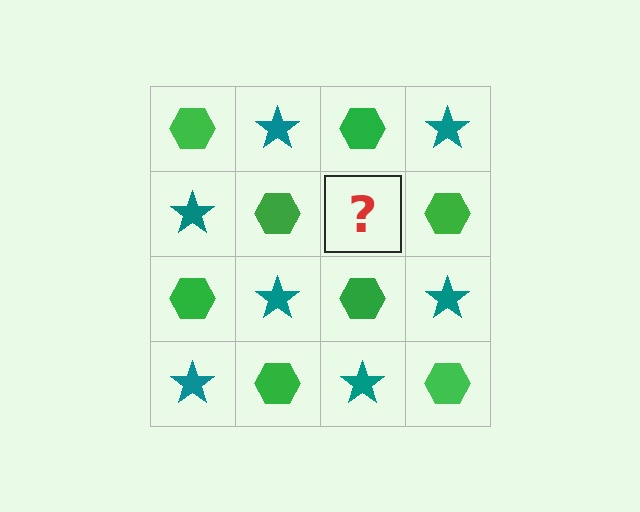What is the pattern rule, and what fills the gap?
The rule is that it alternates green hexagon and teal star in a checkerboard pattern. The gap should be filled with a teal star.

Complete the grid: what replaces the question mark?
The question mark should be replaced with a teal star.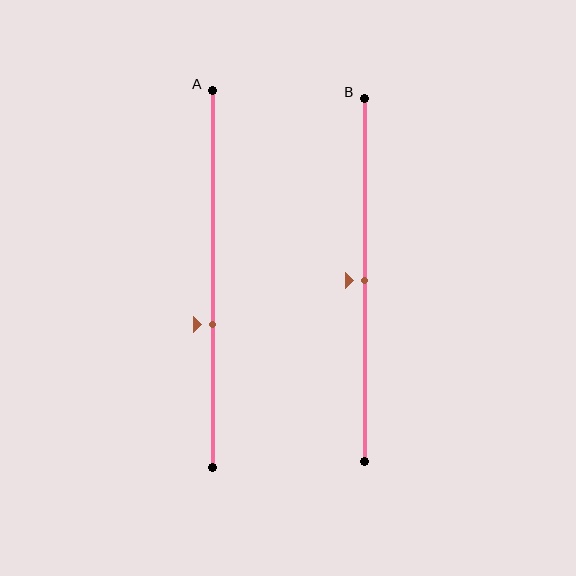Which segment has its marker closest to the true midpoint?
Segment B has its marker closest to the true midpoint.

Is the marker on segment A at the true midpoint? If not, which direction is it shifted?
No, the marker on segment A is shifted downward by about 12% of the segment length.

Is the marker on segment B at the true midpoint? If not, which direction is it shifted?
Yes, the marker on segment B is at the true midpoint.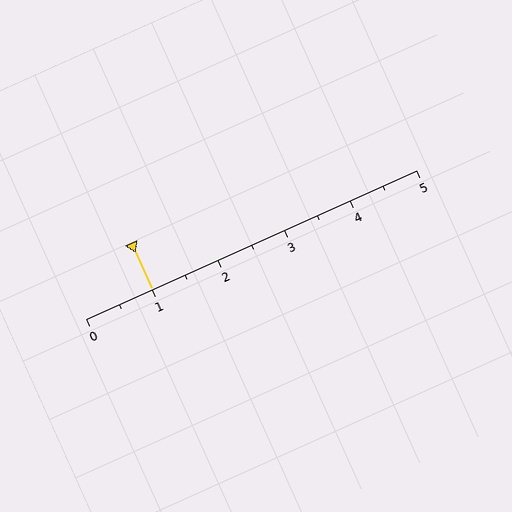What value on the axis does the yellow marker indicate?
The marker indicates approximately 1.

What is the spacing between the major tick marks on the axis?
The major ticks are spaced 1 apart.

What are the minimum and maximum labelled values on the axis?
The axis runs from 0 to 5.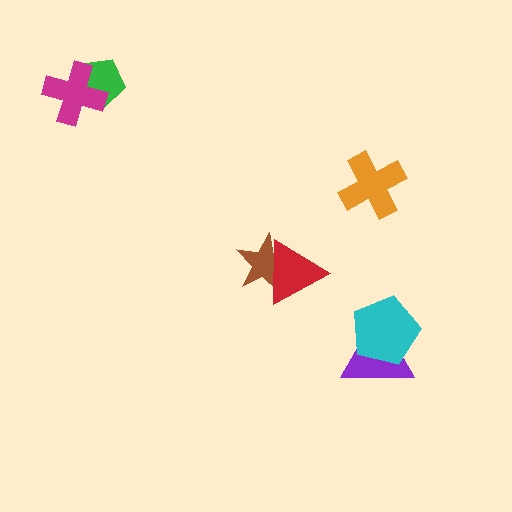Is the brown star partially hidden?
Yes, it is partially covered by another shape.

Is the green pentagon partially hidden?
Yes, it is partially covered by another shape.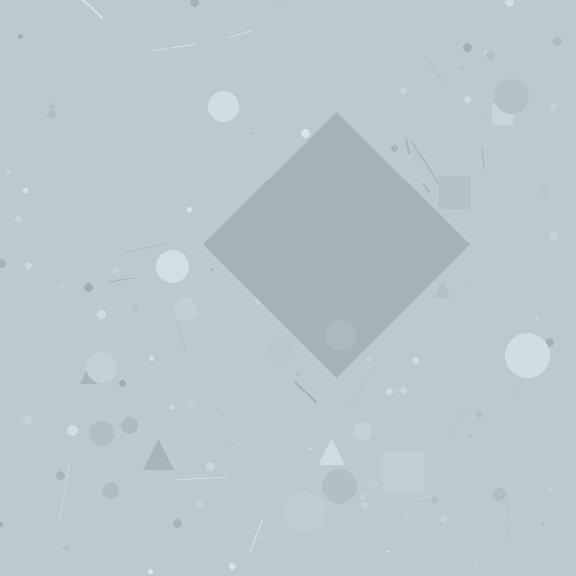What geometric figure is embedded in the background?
A diamond is embedded in the background.